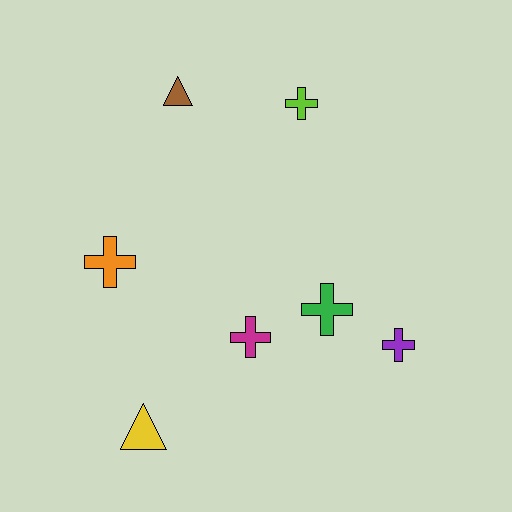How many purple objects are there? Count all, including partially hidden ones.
There is 1 purple object.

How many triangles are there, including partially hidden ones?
There are 2 triangles.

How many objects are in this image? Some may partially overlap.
There are 7 objects.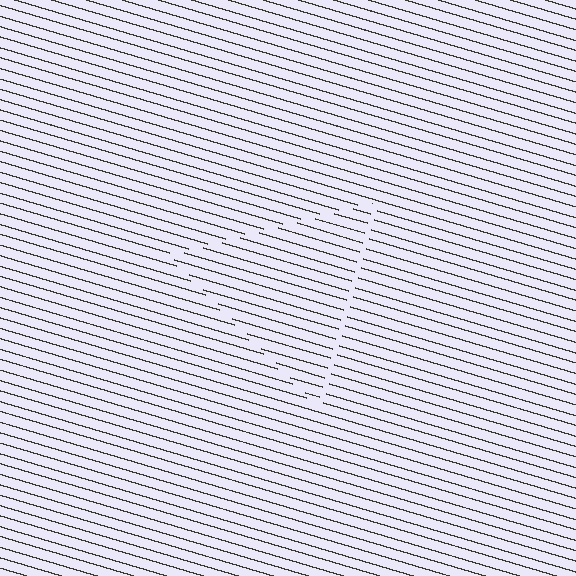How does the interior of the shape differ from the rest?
The interior of the shape contains the same grating, shifted by half a period — the contour is defined by the phase discontinuity where line-ends from the inner and outer gratings abut.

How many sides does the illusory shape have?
3 sides — the line-ends trace a triangle.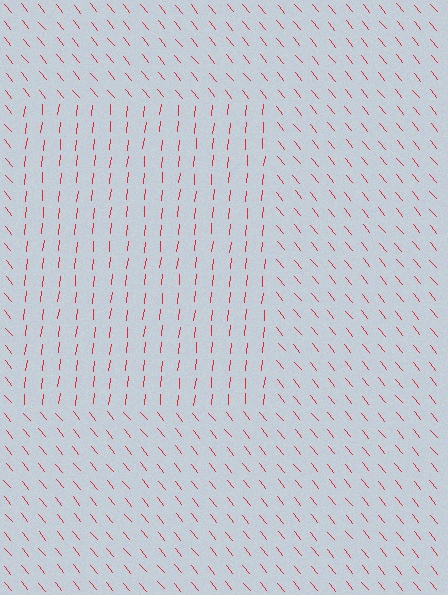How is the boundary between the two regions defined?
The boundary is defined purely by a change in line orientation (approximately 45 degrees difference). All lines are the same color and thickness.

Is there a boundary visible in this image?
Yes, there is a texture boundary formed by a change in line orientation.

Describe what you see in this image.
The image is filled with small red line segments. A rectangle region in the image has lines oriented differently from the surrounding lines, creating a visible texture boundary.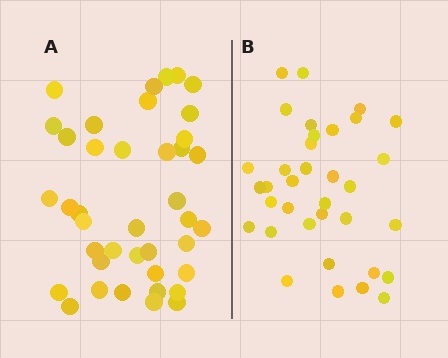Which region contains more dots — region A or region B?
Region A (the left region) has more dots.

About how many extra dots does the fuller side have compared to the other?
Region A has about 5 more dots than region B.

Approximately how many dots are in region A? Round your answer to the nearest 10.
About 40 dots.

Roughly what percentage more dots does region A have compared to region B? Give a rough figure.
About 15% more.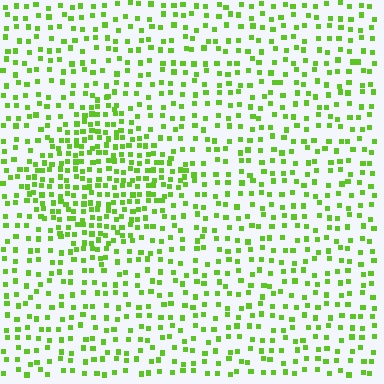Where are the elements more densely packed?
The elements are more densely packed inside the diamond boundary.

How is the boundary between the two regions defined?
The boundary is defined by a change in element density (approximately 2.0x ratio). All elements are the same color, size, and shape.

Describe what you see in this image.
The image contains small lime elements arranged at two different densities. A diamond-shaped region is visible where the elements are more densely packed than the surrounding area.